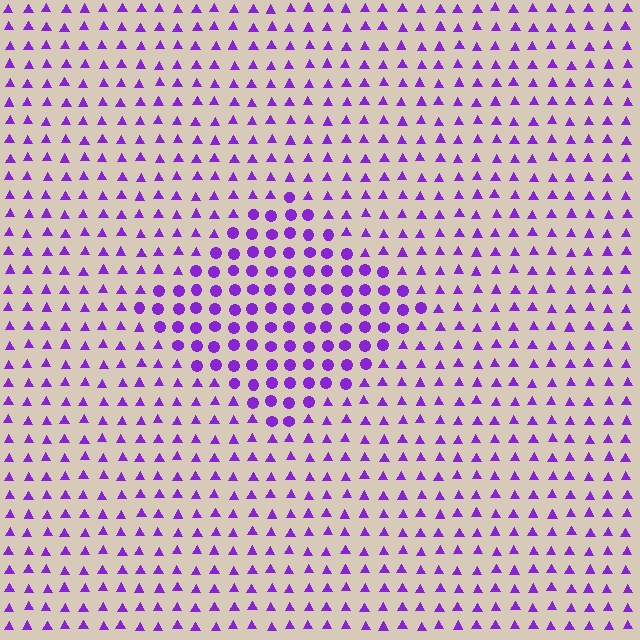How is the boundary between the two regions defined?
The boundary is defined by a change in element shape: circles inside vs. triangles outside. All elements share the same color and spacing.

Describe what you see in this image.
The image is filled with small purple elements arranged in a uniform grid. A diamond-shaped region contains circles, while the surrounding area contains triangles. The boundary is defined purely by the change in element shape.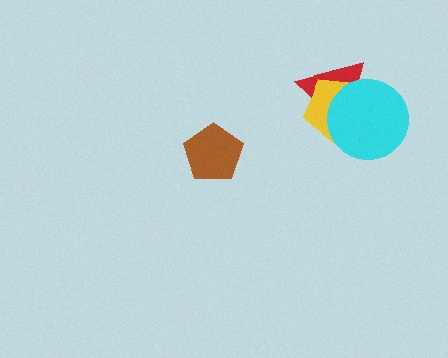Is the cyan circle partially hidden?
No, no other shape covers it.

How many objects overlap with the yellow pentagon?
2 objects overlap with the yellow pentagon.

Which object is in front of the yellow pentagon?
The cyan circle is in front of the yellow pentagon.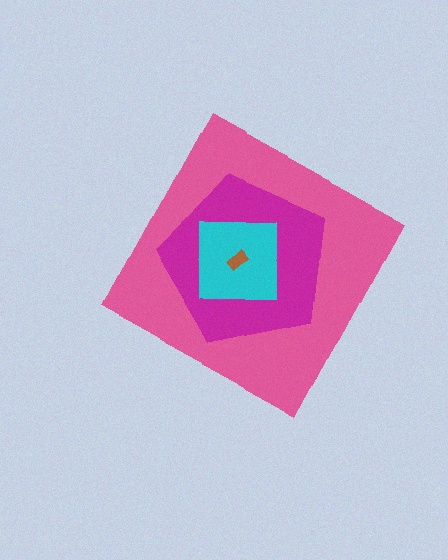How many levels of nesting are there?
4.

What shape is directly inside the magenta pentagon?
The cyan square.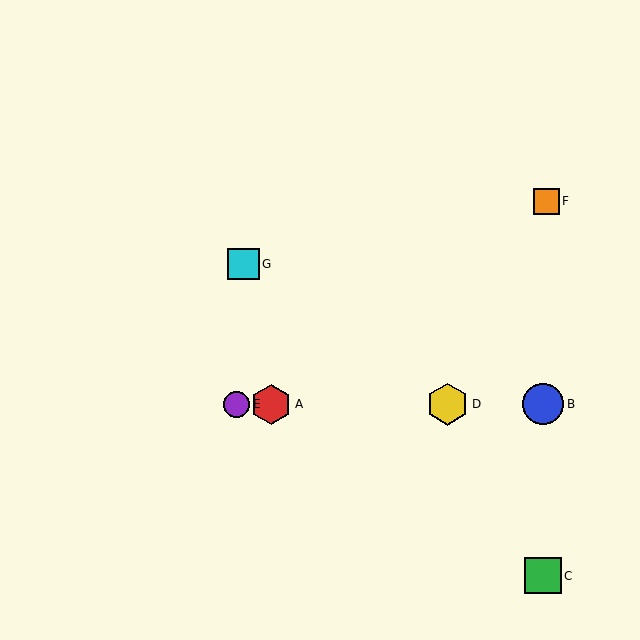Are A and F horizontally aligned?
No, A is at y≈404 and F is at y≈201.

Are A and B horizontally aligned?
Yes, both are at y≈404.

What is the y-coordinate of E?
Object E is at y≈404.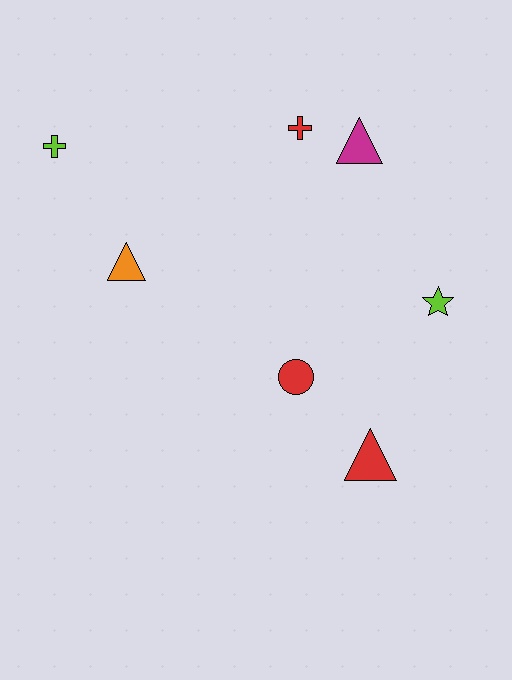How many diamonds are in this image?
There are no diamonds.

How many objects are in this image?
There are 7 objects.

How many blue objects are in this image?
There are no blue objects.